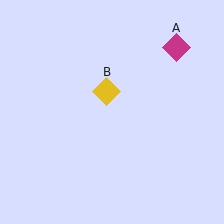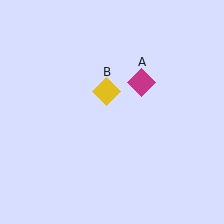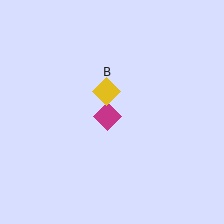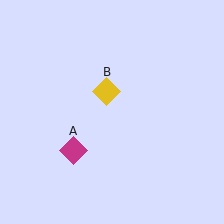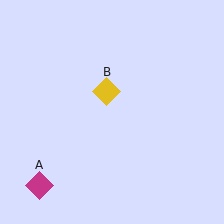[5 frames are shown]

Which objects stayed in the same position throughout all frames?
Yellow diamond (object B) remained stationary.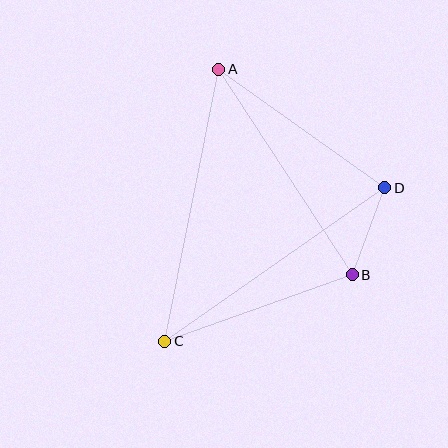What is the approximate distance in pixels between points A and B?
The distance between A and B is approximately 245 pixels.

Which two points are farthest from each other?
Points A and C are farthest from each other.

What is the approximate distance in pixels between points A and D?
The distance between A and D is approximately 204 pixels.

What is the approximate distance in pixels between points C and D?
The distance between C and D is approximately 268 pixels.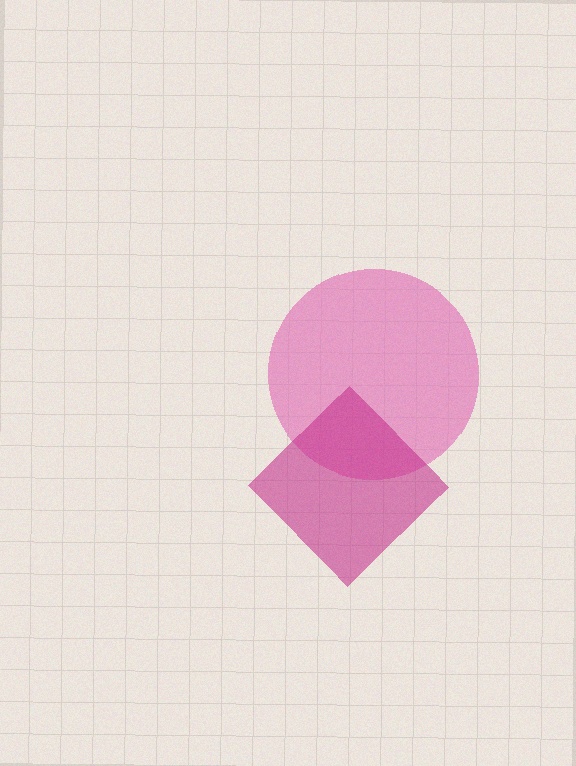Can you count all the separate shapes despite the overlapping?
Yes, there are 2 separate shapes.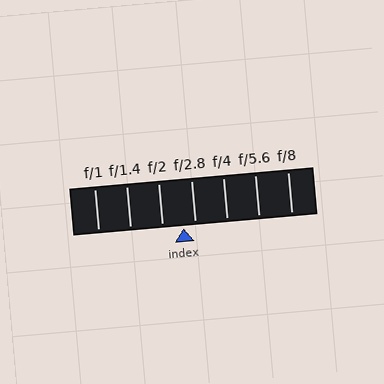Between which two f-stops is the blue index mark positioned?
The index mark is between f/2 and f/2.8.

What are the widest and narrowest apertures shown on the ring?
The widest aperture shown is f/1 and the narrowest is f/8.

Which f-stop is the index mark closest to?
The index mark is closest to f/2.8.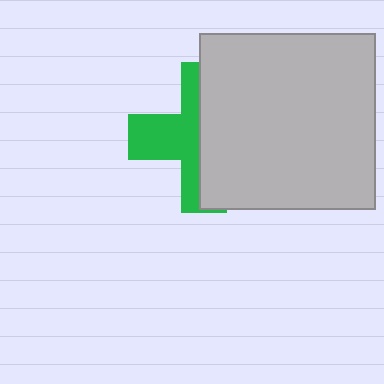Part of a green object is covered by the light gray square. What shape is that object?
It is a cross.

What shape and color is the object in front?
The object in front is a light gray square.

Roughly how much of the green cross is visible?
A small part of it is visible (roughly 45%).